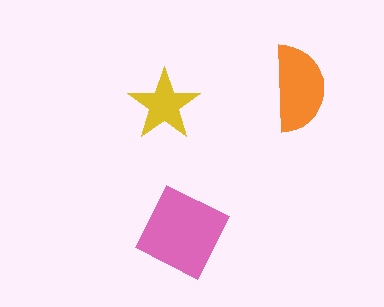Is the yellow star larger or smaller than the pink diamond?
Smaller.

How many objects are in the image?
There are 3 objects in the image.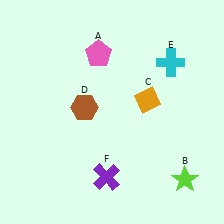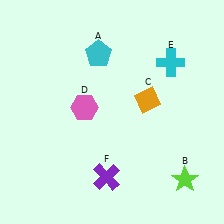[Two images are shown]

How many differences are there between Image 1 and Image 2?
There are 2 differences between the two images.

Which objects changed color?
A changed from pink to cyan. D changed from brown to pink.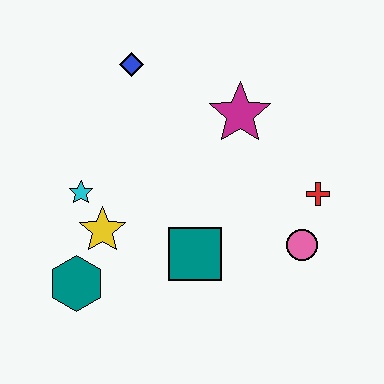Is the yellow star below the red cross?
Yes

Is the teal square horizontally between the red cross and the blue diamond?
Yes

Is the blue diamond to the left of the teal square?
Yes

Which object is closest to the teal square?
The yellow star is closest to the teal square.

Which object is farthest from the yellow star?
The red cross is farthest from the yellow star.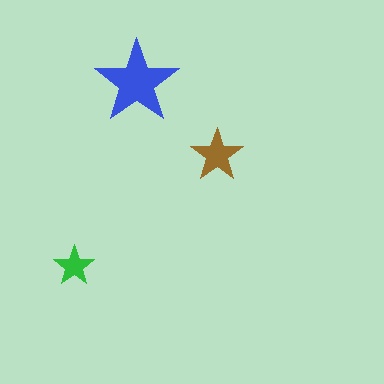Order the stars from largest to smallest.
the blue one, the brown one, the green one.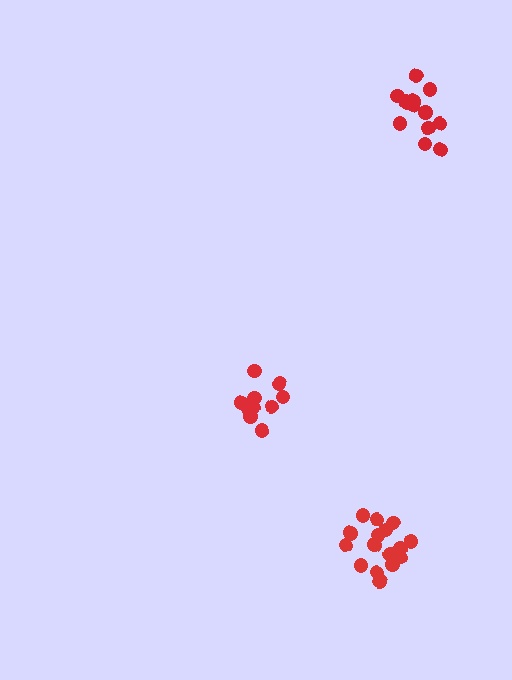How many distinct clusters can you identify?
There are 3 distinct clusters.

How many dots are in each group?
Group 1: 14 dots, Group 2: 12 dots, Group 3: 17 dots (43 total).